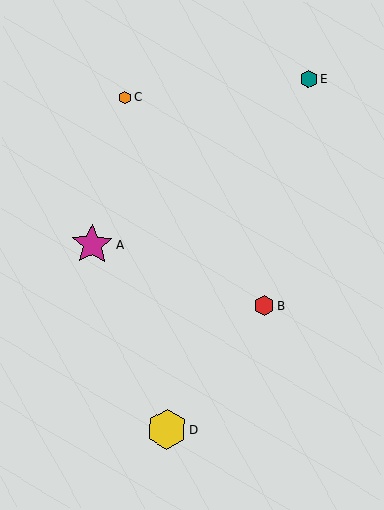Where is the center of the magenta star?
The center of the magenta star is at (92, 245).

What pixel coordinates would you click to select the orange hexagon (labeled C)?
Click at (125, 97) to select the orange hexagon C.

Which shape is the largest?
The magenta star (labeled A) is the largest.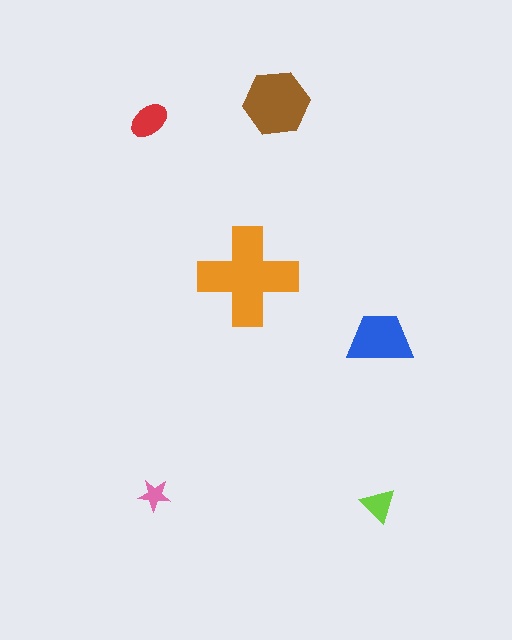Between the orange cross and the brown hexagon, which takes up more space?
The orange cross.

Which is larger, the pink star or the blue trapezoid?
The blue trapezoid.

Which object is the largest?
The orange cross.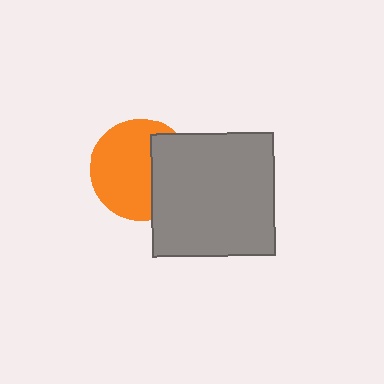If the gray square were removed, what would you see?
You would see the complete orange circle.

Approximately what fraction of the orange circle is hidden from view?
Roughly 35% of the orange circle is hidden behind the gray square.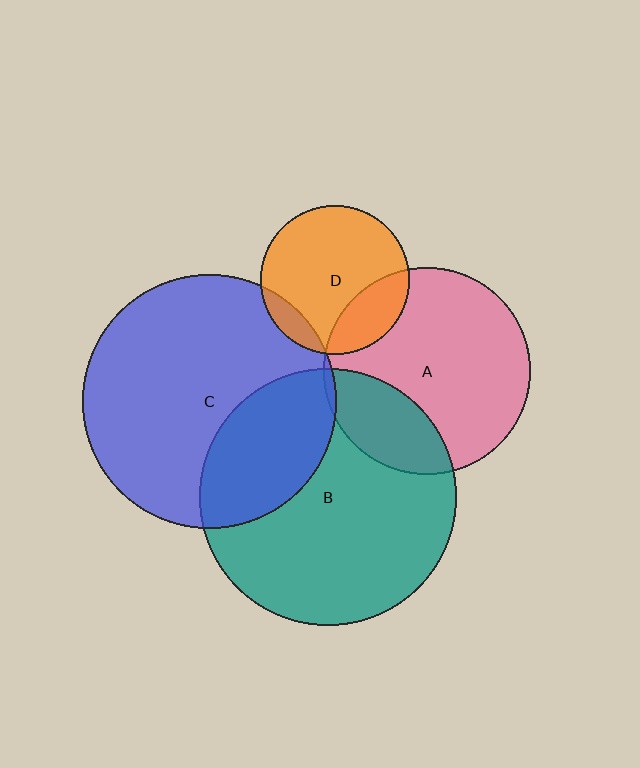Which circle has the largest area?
Circle B (teal).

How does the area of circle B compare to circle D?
Approximately 3.0 times.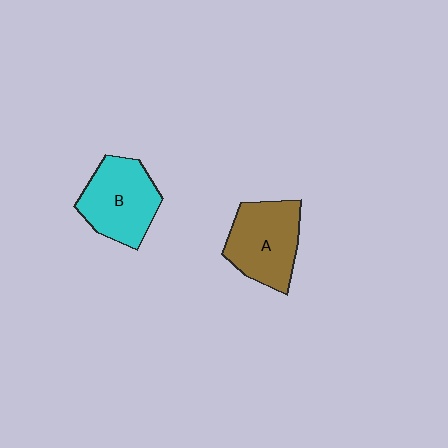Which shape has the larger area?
Shape B (cyan).